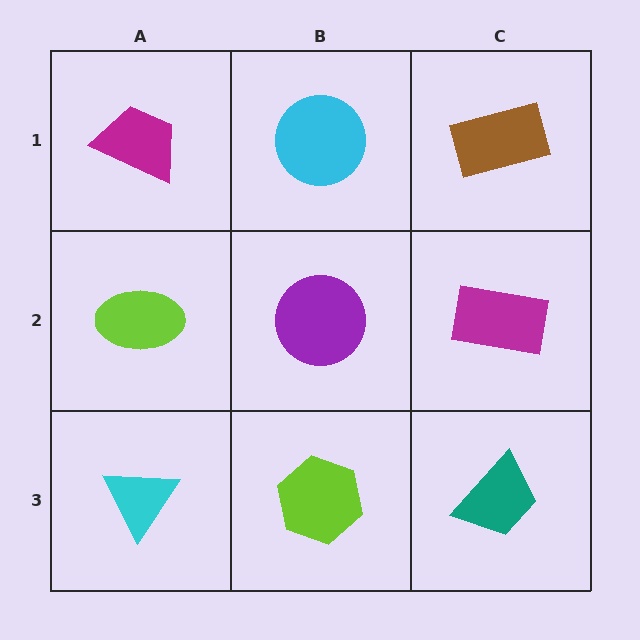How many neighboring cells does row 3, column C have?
2.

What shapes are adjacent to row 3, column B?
A purple circle (row 2, column B), a cyan triangle (row 3, column A), a teal trapezoid (row 3, column C).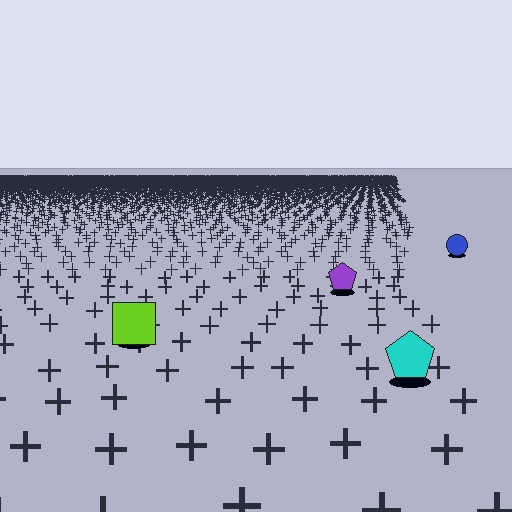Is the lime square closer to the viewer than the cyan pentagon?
No. The cyan pentagon is closer — you can tell from the texture gradient: the ground texture is coarser near it.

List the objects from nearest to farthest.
From nearest to farthest: the cyan pentagon, the lime square, the purple pentagon, the blue circle.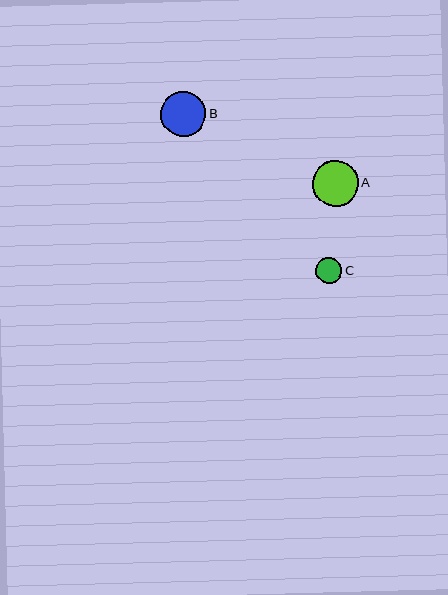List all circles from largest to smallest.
From largest to smallest: B, A, C.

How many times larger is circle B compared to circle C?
Circle B is approximately 1.7 times the size of circle C.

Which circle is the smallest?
Circle C is the smallest with a size of approximately 26 pixels.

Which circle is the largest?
Circle B is the largest with a size of approximately 46 pixels.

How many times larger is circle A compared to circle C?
Circle A is approximately 1.7 times the size of circle C.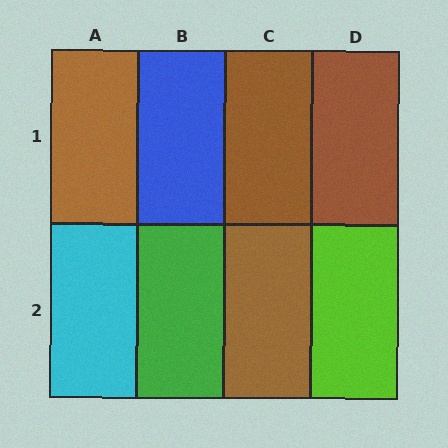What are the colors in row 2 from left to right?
Cyan, green, brown, lime.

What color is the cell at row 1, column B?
Blue.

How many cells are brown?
4 cells are brown.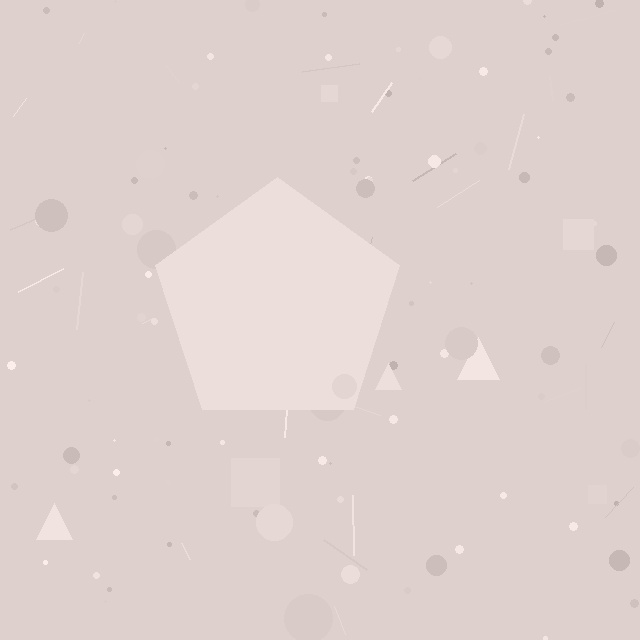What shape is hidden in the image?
A pentagon is hidden in the image.